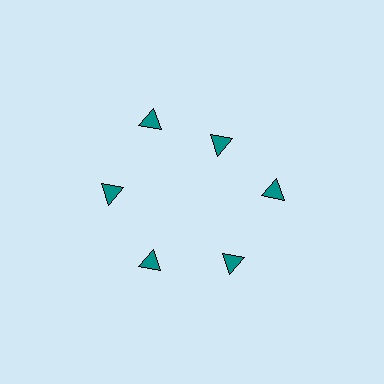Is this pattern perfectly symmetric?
No. The 6 teal triangles are arranged in a ring, but one element near the 1 o'clock position is pulled inward toward the center, breaking the 6-fold rotational symmetry.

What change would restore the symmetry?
The symmetry would be restored by moving it outward, back onto the ring so that all 6 triangles sit at equal angles and equal distance from the center.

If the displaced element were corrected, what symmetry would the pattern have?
It would have 6-fold rotational symmetry — the pattern would map onto itself every 60 degrees.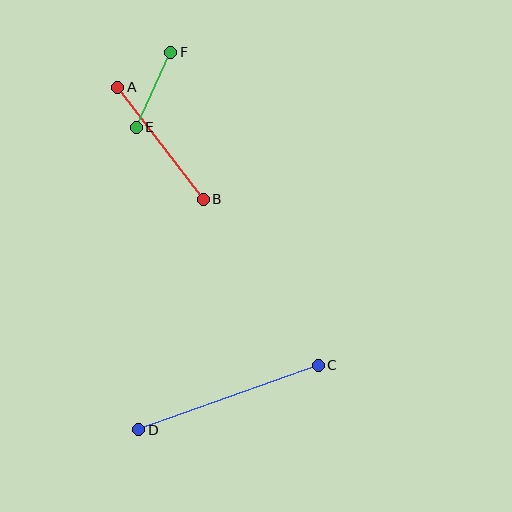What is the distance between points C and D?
The distance is approximately 191 pixels.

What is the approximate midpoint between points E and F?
The midpoint is at approximately (154, 90) pixels.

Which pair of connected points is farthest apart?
Points C and D are farthest apart.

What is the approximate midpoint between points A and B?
The midpoint is at approximately (160, 143) pixels.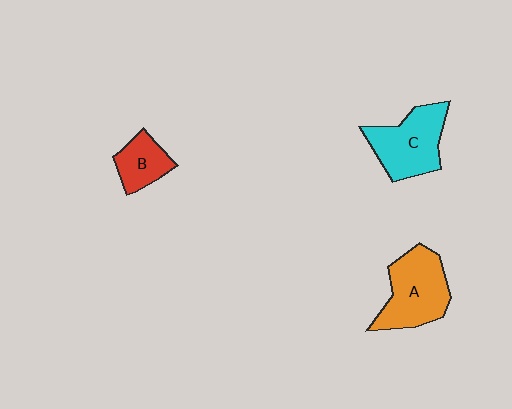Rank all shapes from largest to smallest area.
From largest to smallest: A (orange), C (cyan), B (red).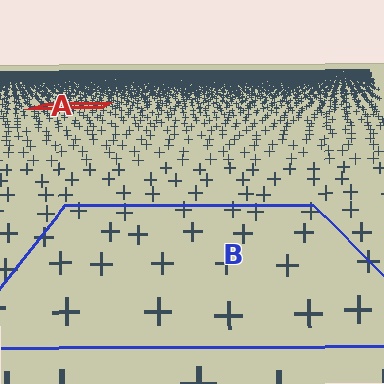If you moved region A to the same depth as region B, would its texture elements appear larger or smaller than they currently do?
They would appear larger. At a closer depth, the same texture elements are projected at a bigger on-screen size.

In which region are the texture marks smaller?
The texture marks are smaller in region A, because it is farther away.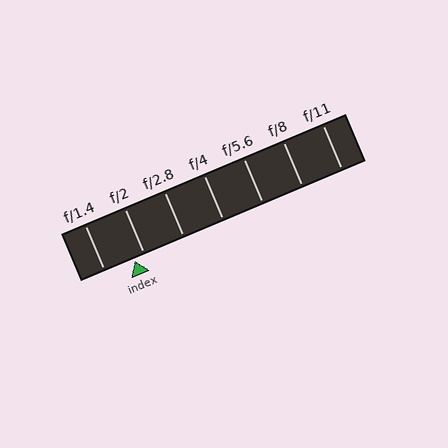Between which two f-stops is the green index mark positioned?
The index mark is between f/1.4 and f/2.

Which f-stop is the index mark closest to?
The index mark is closest to f/2.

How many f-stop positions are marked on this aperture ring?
There are 7 f-stop positions marked.